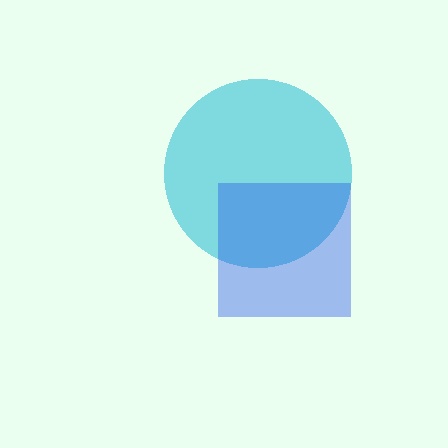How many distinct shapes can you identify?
There are 2 distinct shapes: a cyan circle, a blue square.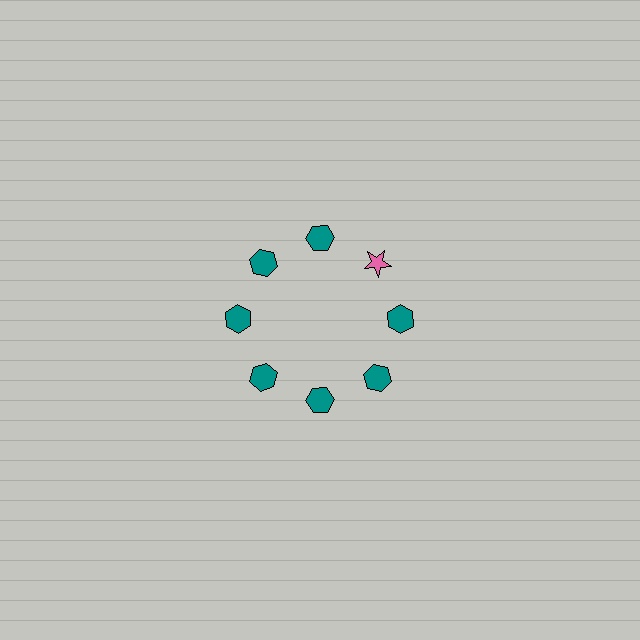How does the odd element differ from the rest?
It differs in both color (pink instead of teal) and shape (star instead of hexagon).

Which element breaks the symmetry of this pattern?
The pink star at roughly the 2 o'clock position breaks the symmetry. All other shapes are teal hexagons.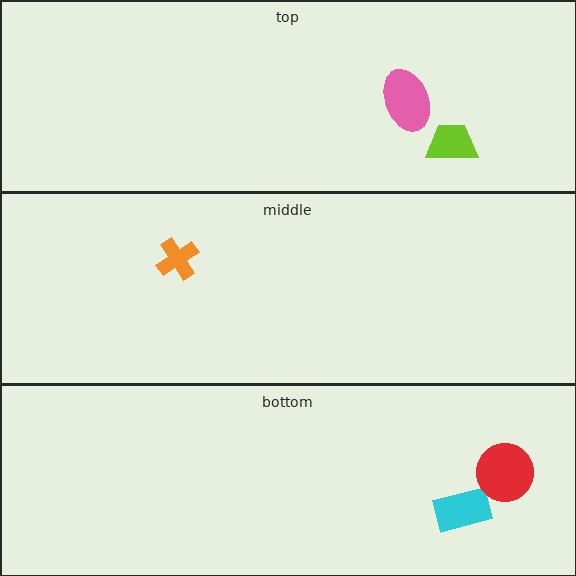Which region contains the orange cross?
The middle region.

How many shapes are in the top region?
2.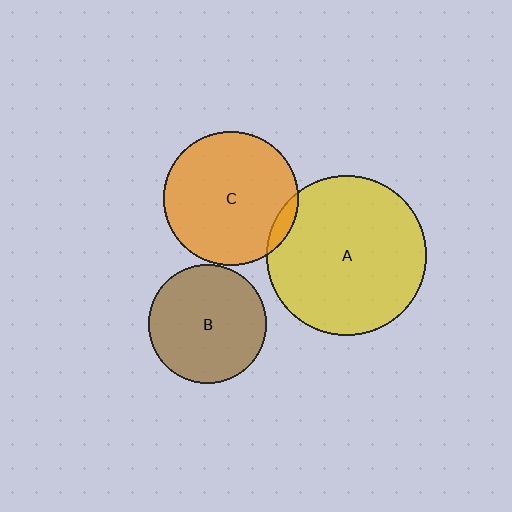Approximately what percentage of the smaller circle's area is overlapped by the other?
Approximately 5%.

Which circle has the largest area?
Circle A (yellow).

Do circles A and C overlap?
Yes.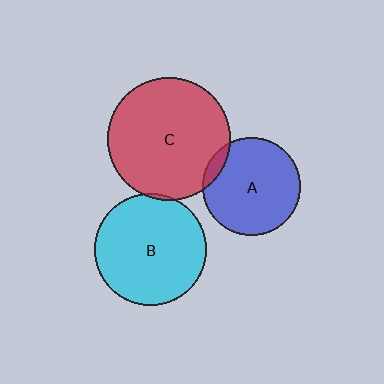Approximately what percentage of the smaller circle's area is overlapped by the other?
Approximately 5%.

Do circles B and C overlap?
Yes.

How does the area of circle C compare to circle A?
Approximately 1.6 times.